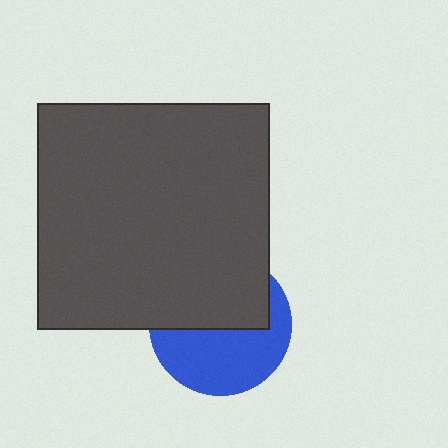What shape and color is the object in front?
The object in front is a dark gray rectangle.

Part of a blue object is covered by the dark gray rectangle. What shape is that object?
It is a circle.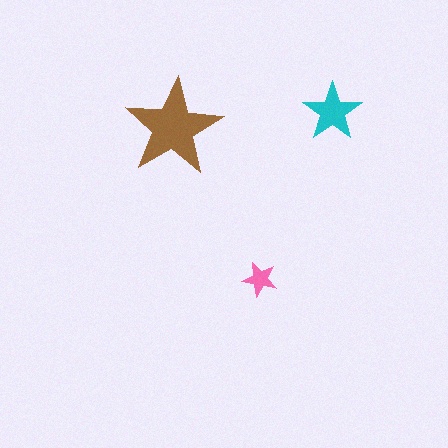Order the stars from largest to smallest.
the brown one, the cyan one, the pink one.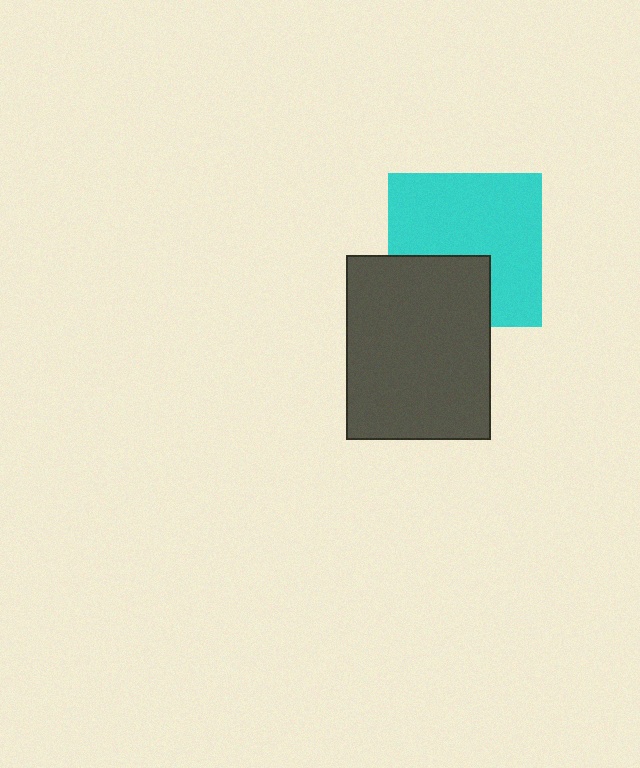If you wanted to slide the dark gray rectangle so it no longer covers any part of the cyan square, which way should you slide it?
Slide it down — that is the most direct way to separate the two shapes.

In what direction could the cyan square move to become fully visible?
The cyan square could move up. That would shift it out from behind the dark gray rectangle entirely.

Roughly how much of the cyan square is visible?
Most of it is visible (roughly 68%).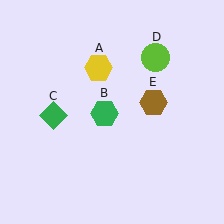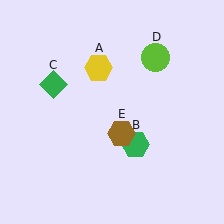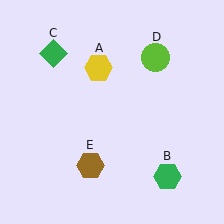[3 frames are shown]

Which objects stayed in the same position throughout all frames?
Yellow hexagon (object A) and lime circle (object D) remained stationary.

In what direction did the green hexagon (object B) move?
The green hexagon (object B) moved down and to the right.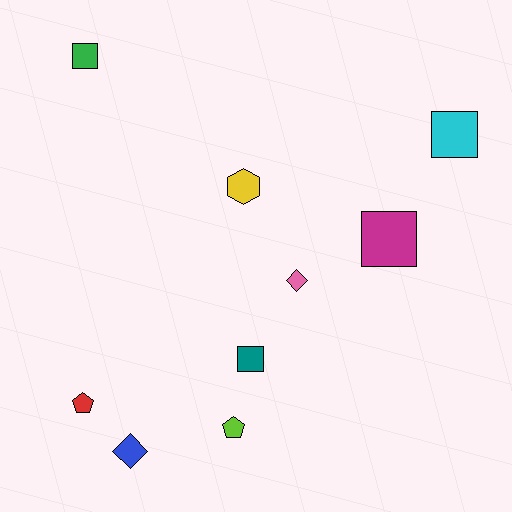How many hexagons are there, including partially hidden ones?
There is 1 hexagon.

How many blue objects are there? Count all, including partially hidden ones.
There is 1 blue object.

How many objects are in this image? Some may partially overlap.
There are 9 objects.